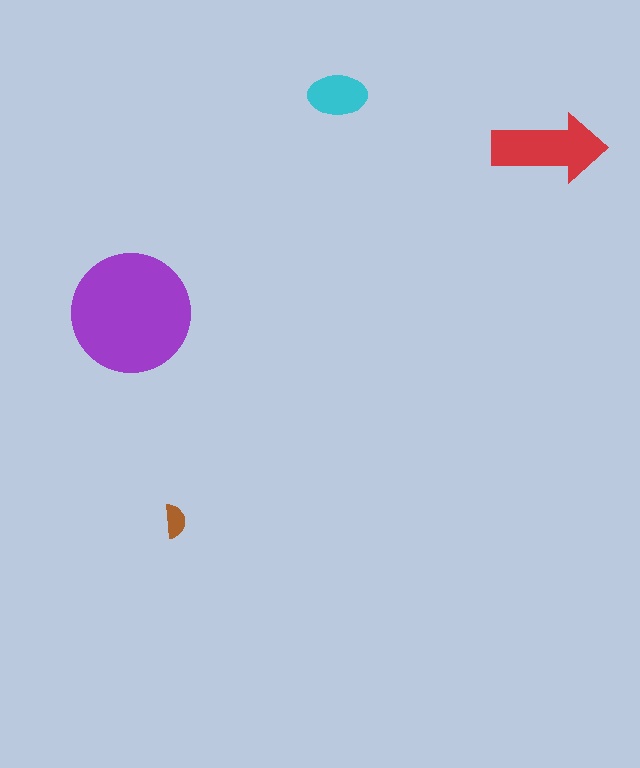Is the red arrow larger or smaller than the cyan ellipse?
Larger.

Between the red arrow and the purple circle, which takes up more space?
The purple circle.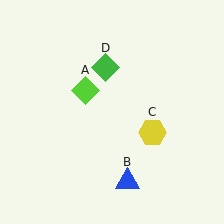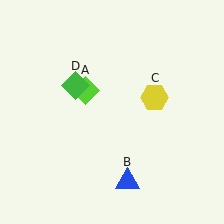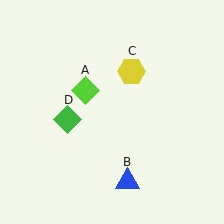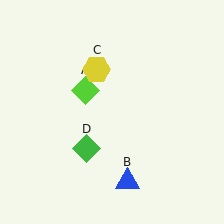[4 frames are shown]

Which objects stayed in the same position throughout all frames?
Lime diamond (object A) and blue triangle (object B) remained stationary.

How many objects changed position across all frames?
2 objects changed position: yellow hexagon (object C), green diamond (object D).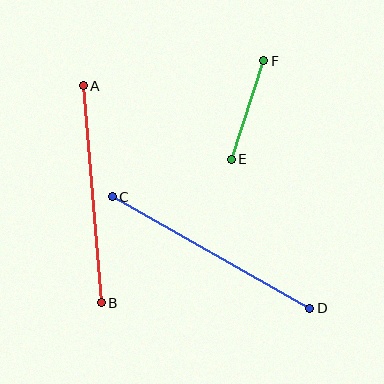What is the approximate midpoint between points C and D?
The midpoint is at approximately (211, 253) pixels.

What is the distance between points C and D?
The distance is approximately 227 pixels.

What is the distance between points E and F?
The distance is approximately 104 pixels.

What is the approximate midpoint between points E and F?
The midpoint is at approximately (247, 110) pixels.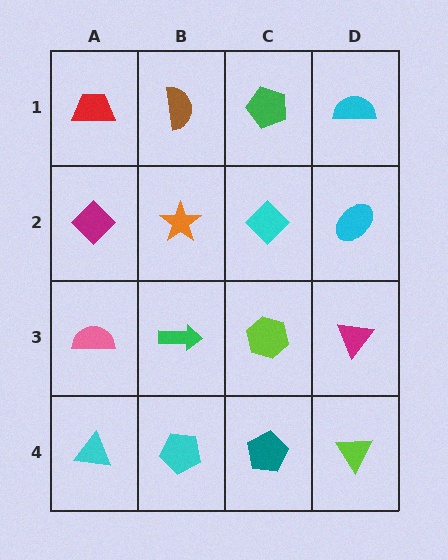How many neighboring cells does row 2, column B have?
4.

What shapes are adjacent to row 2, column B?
A brown semicircle (row 1, column B), a green arrow (row 3, column B), a magenta diamond (row 2, column A), a cyan diamond (row 2, column C).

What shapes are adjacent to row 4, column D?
A magenta triangle (row 3, column D), a teal pentagon (row 4, column C).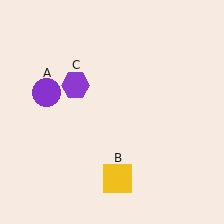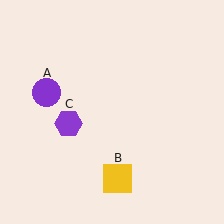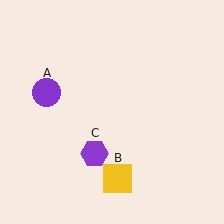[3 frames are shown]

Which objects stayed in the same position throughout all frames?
Purple circle (object A) and yellow square (object B) remained stationary.